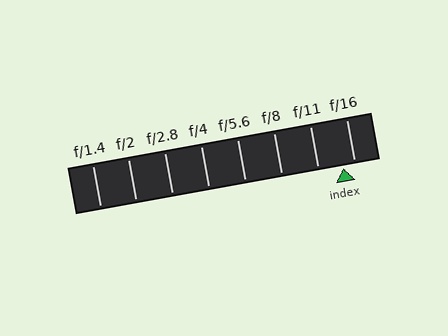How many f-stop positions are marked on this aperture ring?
There are 8 f-stop positions marked.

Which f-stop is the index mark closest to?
The index mark is closest to f/16.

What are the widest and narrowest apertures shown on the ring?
The widest aperture shown is f/1.4 and the narrowest is f/16.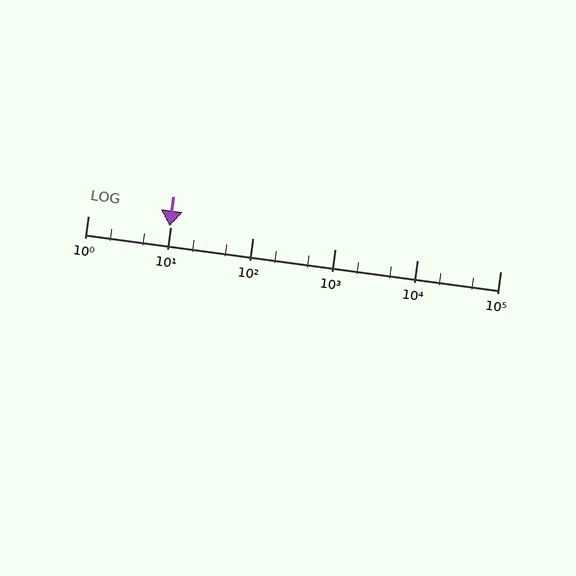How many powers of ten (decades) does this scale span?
The scale spans 5 decades, from 1 to 100000.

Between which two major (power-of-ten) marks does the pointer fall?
The pointer is between 1 and 10.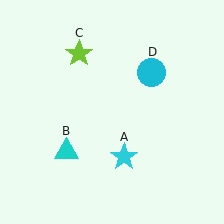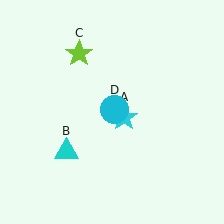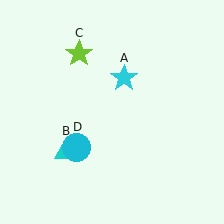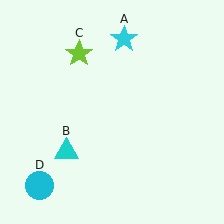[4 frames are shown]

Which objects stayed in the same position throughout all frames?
Cyan triangle (object B) and lime star (object C) remained stationary.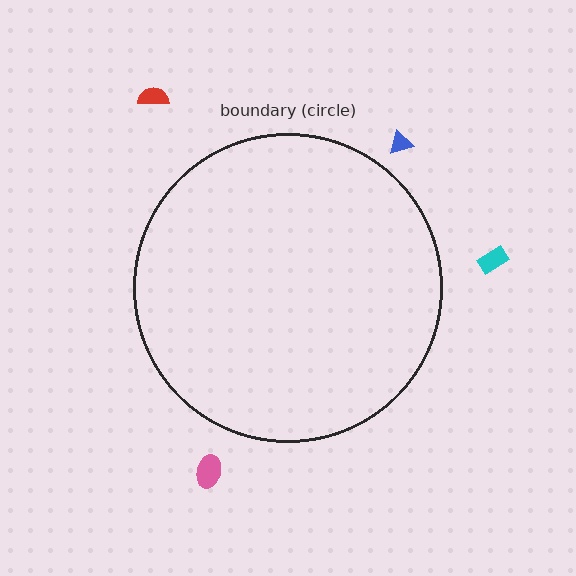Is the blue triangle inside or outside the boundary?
Outside.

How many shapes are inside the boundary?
0 inside, 4 outside.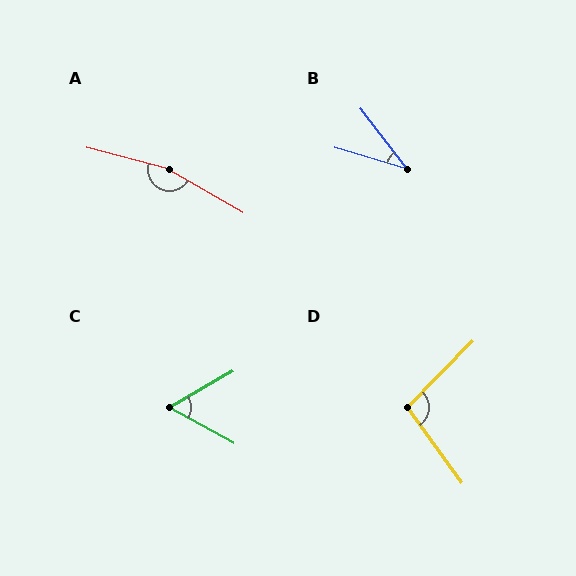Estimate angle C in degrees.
Approximately 59 degrees.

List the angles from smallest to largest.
B (36°), C (59°), D (100°), A (165°).